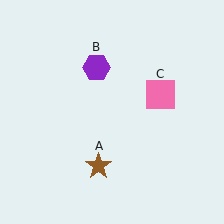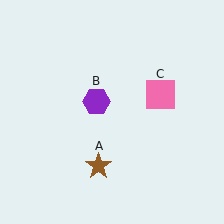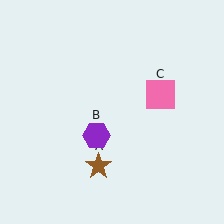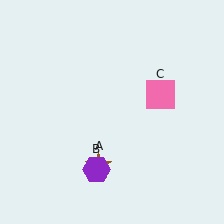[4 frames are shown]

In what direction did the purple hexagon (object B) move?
The purple hexagon (object B) moved down.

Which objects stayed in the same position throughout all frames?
Brown star (object A) and pink square (object C) remained stationary.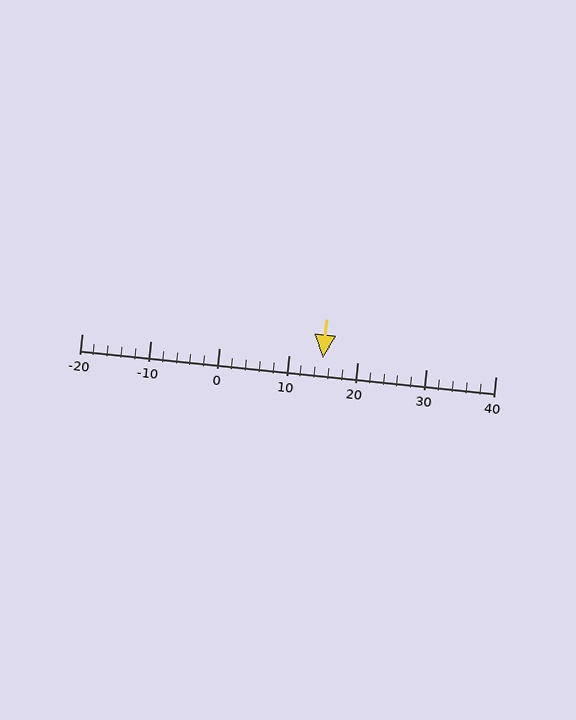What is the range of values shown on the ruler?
The ruler shows values from -20 to 40.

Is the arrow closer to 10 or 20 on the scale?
The arrow is closer to 20.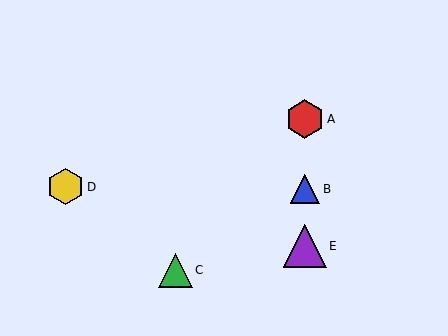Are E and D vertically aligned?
No, E is at x≈305 and D is at x≈66.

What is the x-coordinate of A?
Object A is at x≈305.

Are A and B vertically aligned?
Yes, both are at x≈305.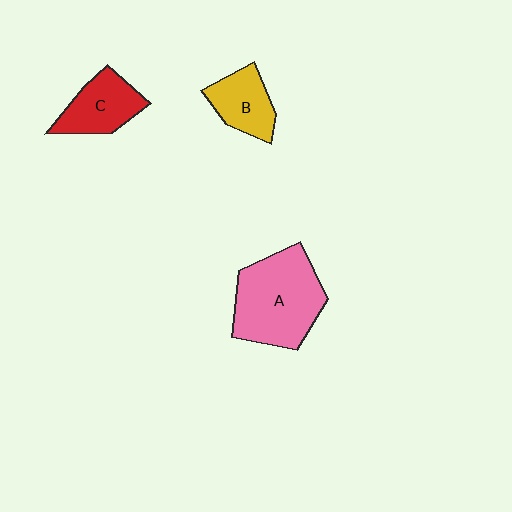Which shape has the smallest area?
Shape B (yellow).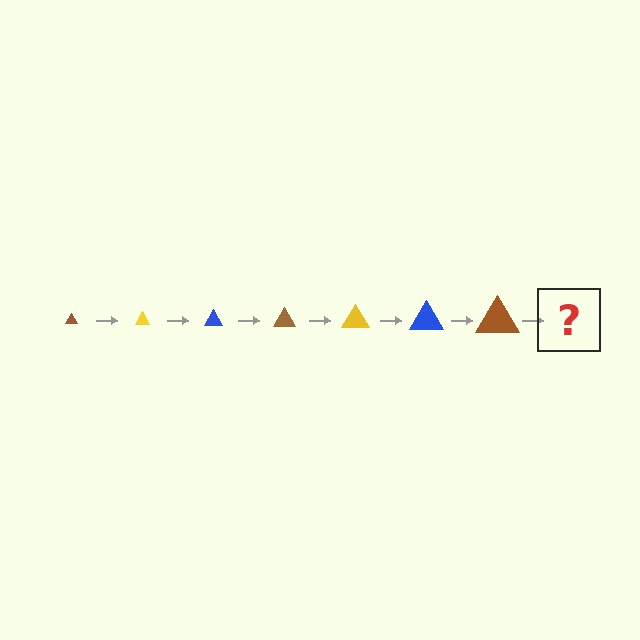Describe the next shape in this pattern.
It should be a yellow triangle, larger than the previous one.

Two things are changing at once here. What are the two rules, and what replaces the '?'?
The two rules are that the triangle grows larger each step and the color cycles through brown, yellow, and blue. The '?' should be a yellow triangle, larger than the previous one.